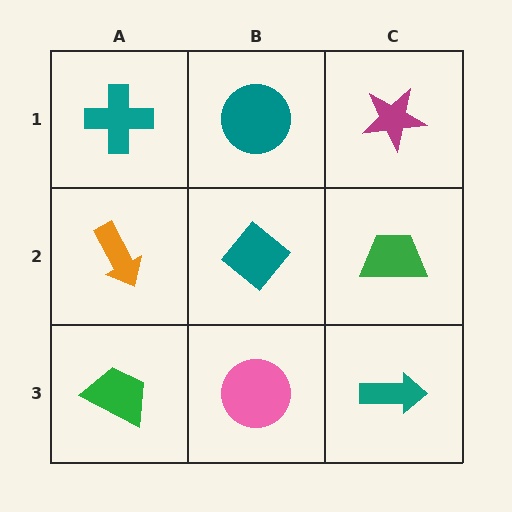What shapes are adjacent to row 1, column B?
A teal diamond (row 2, column B), a teal cross (row 1, column A), a magenta star (row 1, column C).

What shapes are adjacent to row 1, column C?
A green trapezoid (row 2, column C), a teal circle (row 1, column B).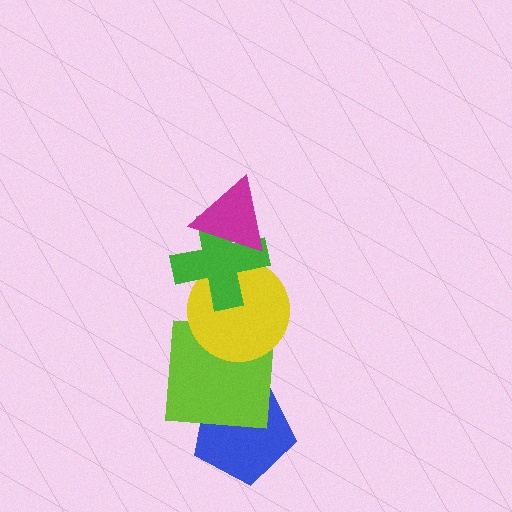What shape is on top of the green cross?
The magenta triangle is on top of the green cross.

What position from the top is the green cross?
The green cross is 2nd from the top.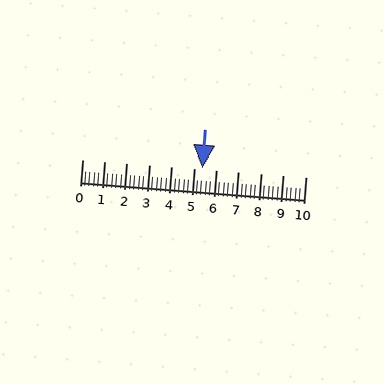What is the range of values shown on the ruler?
The ruler shows values from 0 to 10.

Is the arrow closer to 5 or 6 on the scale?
The arrow is closer to 5.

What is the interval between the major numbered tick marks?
The major tick marks are spaced 1 units apart.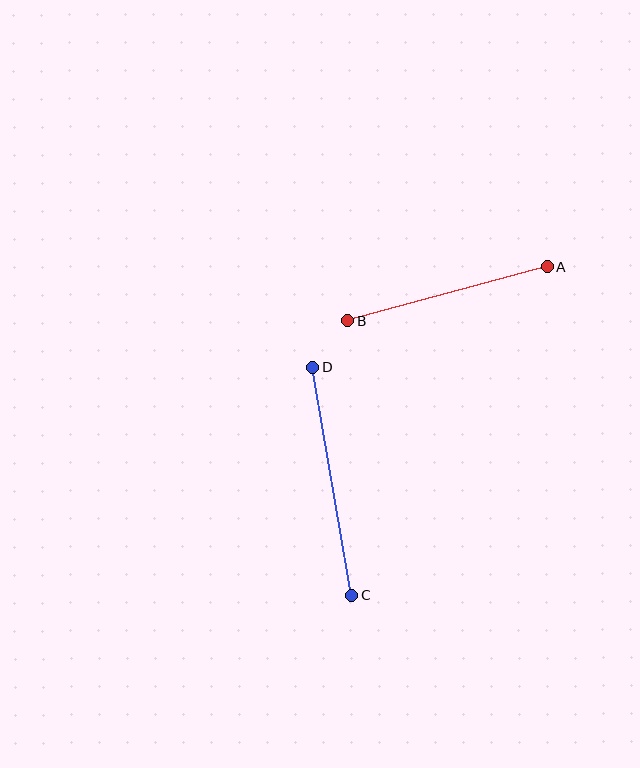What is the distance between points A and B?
The distance is approximately 207 pixels.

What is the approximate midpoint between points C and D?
The midpoint is at approximately (332, 481) pixels.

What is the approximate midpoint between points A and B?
The midpoint is at approximately (447, 293) pixels.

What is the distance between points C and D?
The distance is approximately 232 pixels.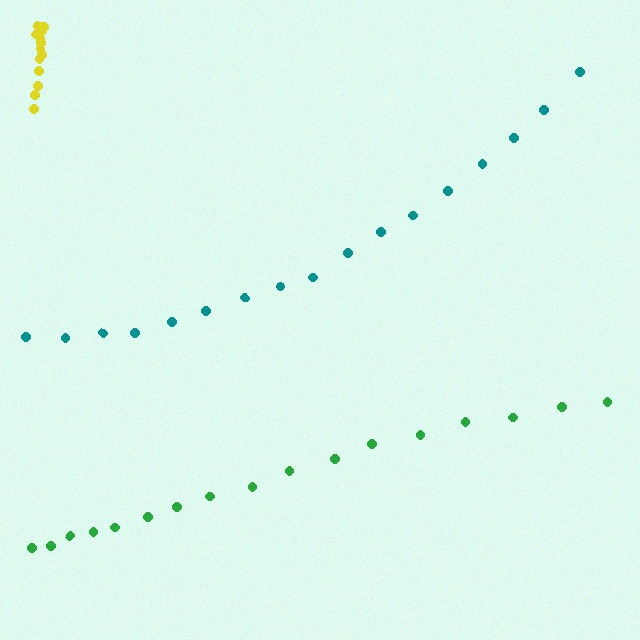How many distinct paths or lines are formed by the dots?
There are 3 distinct paths.